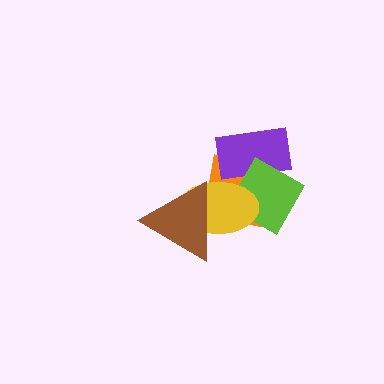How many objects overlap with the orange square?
4 objects overlap with the orange square.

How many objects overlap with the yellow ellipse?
4 objects overlap with the yellow ellipse.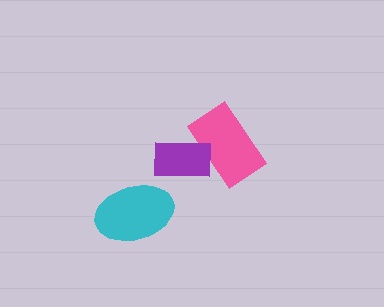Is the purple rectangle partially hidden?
No, no other shape covers it.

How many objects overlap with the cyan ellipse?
0 objects overlap with the cyan ellipse.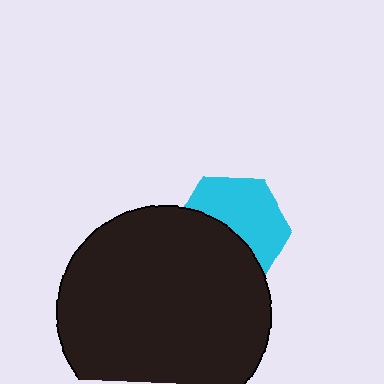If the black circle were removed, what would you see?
You would see the complete cyan hexagon.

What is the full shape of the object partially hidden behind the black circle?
The partially hidden object is a cyan hexagon.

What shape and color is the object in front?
The object in front is a black circle.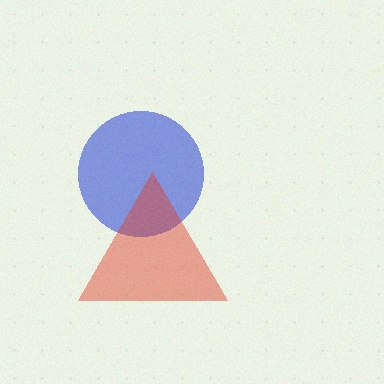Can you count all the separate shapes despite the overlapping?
Yes, there are 2 separate shapes.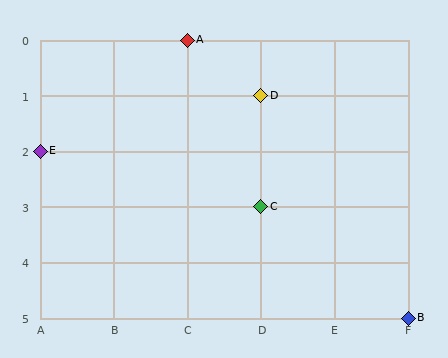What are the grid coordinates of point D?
Point D is at grid coordinates (D, 1).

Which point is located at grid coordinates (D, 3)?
Point C is at (D, 3).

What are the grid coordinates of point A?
Point A is at grid coordinates (C, 0).